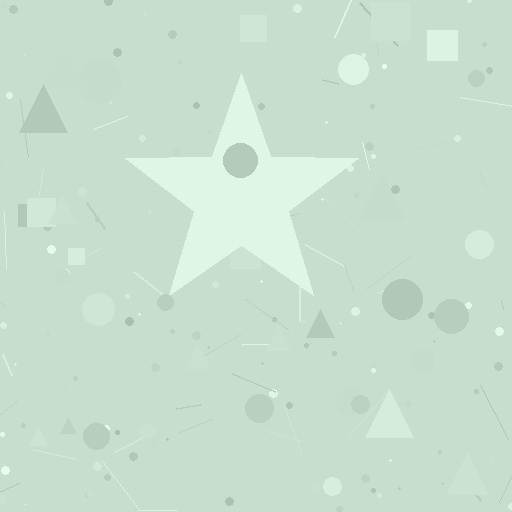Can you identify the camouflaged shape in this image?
The camouflaged shape is a star.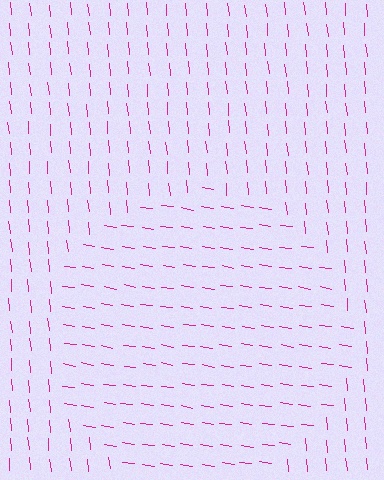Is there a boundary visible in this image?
Yes, there is a texture boundary formed by a change in line orientation.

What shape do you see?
I see a circle.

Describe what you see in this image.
The image is filled with small magenta line segments. A circle region in the image has lines oriented differently from the surrounding lines, creating a visible texture boundary.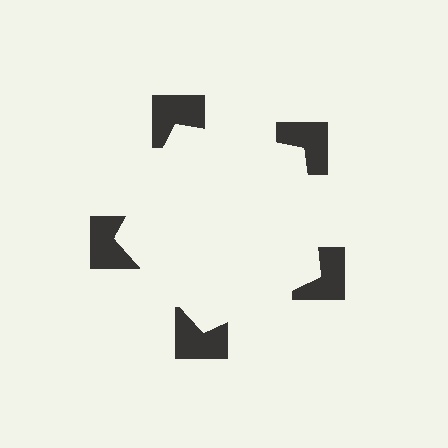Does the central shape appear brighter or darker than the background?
It typically appears slightly brighter than the background, even though no actual brightness change is drawn.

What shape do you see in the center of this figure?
An illusory pentagon — its edges are inferred from the aligned wedge cuts in the notched squares, not physically drawn.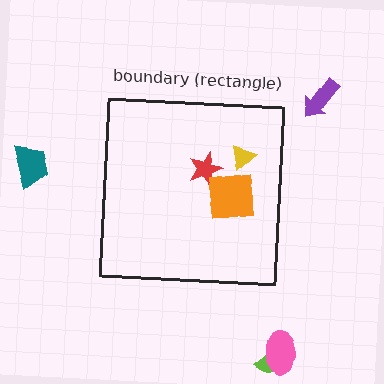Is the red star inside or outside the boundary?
Inside.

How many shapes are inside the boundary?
3 inside, 4 outside.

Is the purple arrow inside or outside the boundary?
Outside.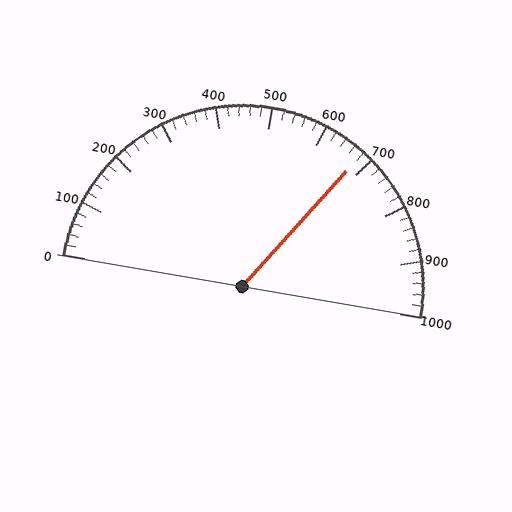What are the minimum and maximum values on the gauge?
The gauge ranges from 0 to 1000.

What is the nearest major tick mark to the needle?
The nearest major tick mark is 700.